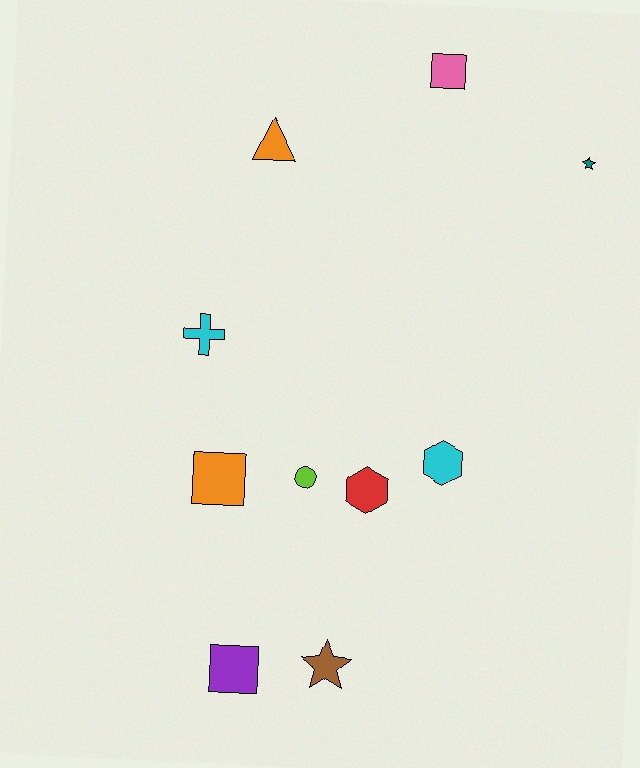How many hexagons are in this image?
There are 2 hexagons.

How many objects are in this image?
There are 10 objects.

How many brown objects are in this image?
There is 1 brown object.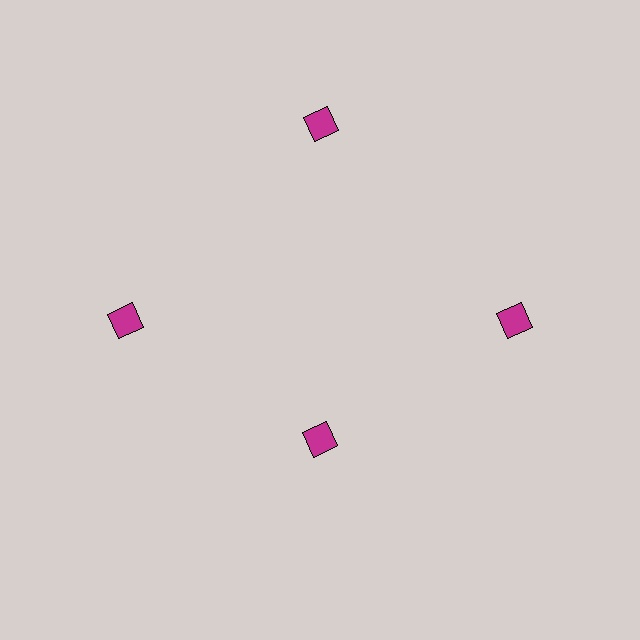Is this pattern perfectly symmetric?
No. The 4 magenta diamonds are arranged in a ring, but one element near the 6 o'clock position is pulled inward toward the center, breaking the 4-fold rotational symmetry.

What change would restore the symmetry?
The symmetry would be restored by moving it outward, back onto the ring so that all 4 diamonds sit at equal angles and equal distance from the center.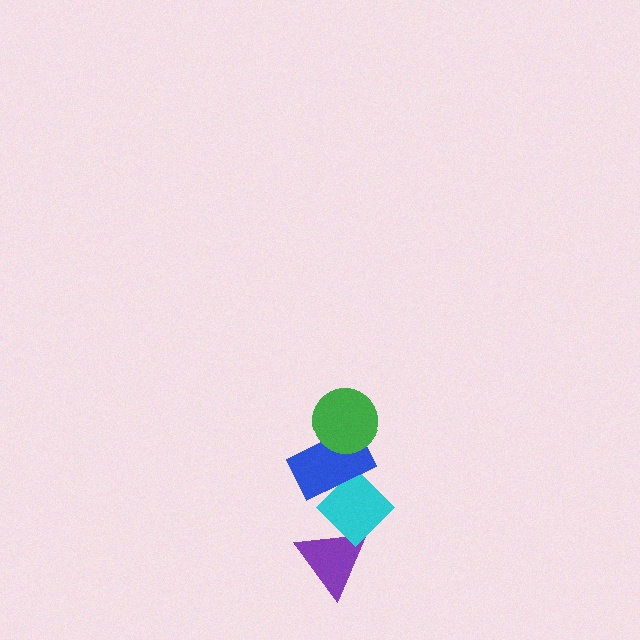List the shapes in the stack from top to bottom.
From top to bottom: the green circle, the blue rectangle, the cyan diamond, the purple triangle.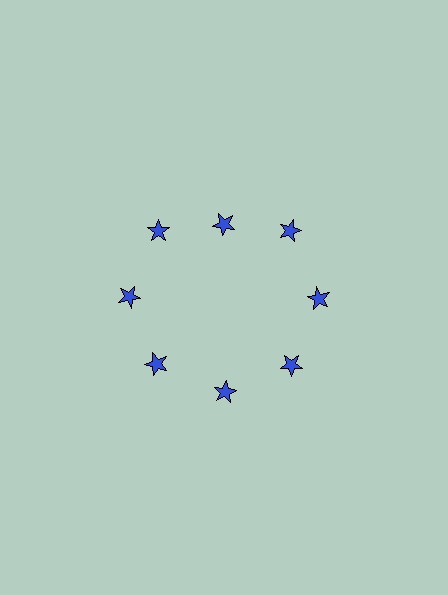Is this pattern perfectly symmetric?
No. The 8 blue stars are arranged in a ring, but one element near the 12 o'clock position is pulled inward toward the center, breaking the 8-fold rotational symmetry.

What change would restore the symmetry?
The symmetry would be restored by moving it outward, back onto the ring so that all 8 stars sit at equal angles and equal distance from the center.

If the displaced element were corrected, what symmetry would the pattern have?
It would have 8-fold rotational symmetry — the pattern would map onto itself every 45 degrees.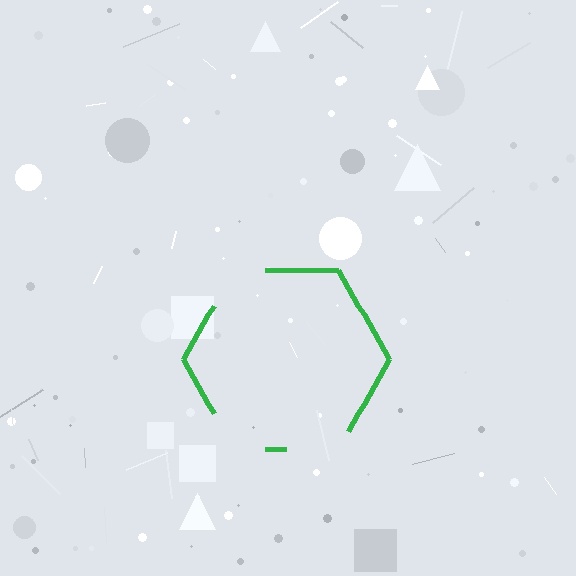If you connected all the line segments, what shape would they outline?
They would outline a hexagon.